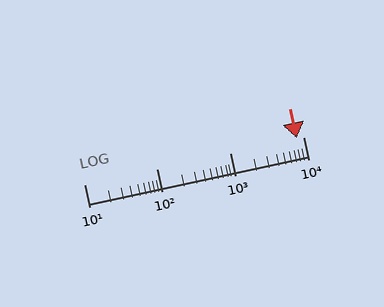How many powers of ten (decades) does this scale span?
The scale spans 3 decades, from 10 to 10000.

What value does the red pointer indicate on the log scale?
The pointer indicates approximately 8200.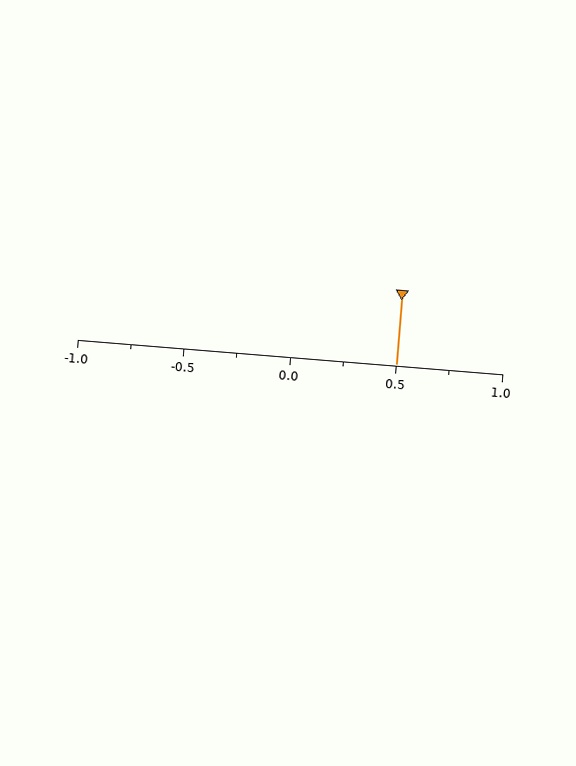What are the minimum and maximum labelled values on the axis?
The axis runs from -1.0 to 1.0.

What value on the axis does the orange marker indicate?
The marker indicates approximately 0.5.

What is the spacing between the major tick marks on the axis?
The major ticks are spaced 0.5 apart.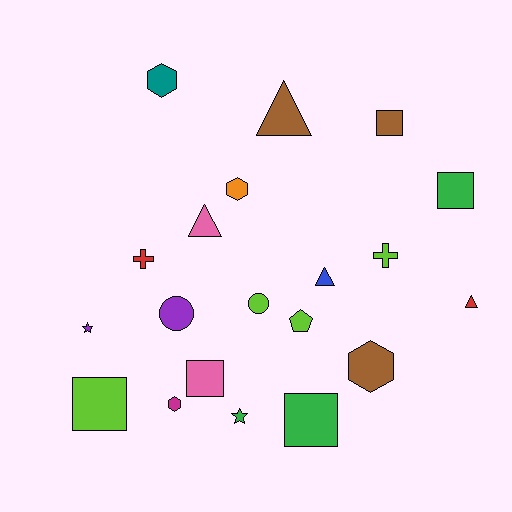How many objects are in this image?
There are 20 objects.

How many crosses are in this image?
There are 2 crosses.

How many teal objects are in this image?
There is 1 teal object.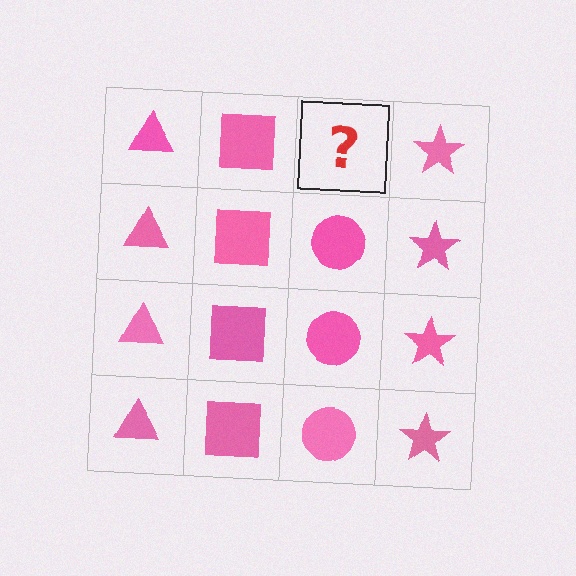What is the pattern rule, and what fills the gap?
The rule is that each column has a consistent shape. The gap should be filled with a pink circle.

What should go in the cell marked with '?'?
The missing cell should contain a pink circle.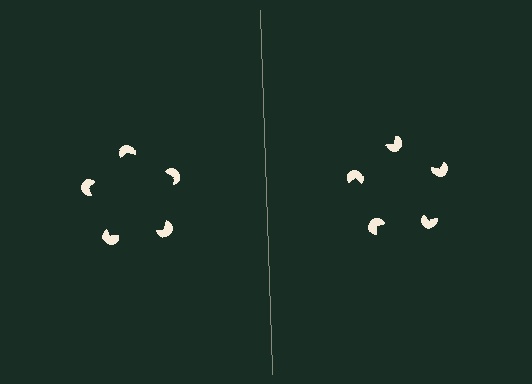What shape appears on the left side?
An illusory pentagon.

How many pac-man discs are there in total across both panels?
10 — 5 on each side.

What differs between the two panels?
The pac-man discs are positioned identically on both sides; only the wedge orientations differ. On the left they align to a pentagon; on the right they are misaligned.